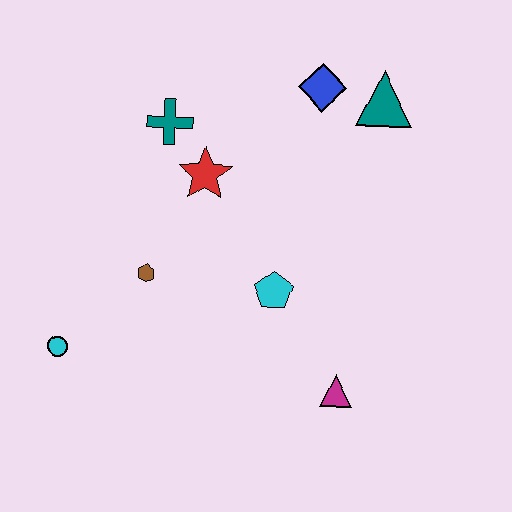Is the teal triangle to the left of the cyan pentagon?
No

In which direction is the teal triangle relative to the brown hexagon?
The teal triangle is to the right of the brown hexagon.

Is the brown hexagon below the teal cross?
Yes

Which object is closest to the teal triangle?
The blue diamond is closest to the teal triangle.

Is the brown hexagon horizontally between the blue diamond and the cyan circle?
Yes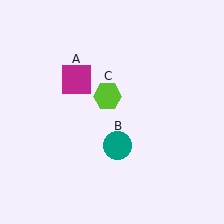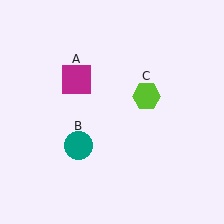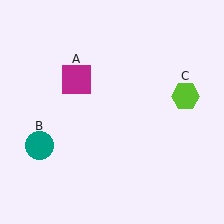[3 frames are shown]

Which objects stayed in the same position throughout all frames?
Magenta square (object A) remained stationary.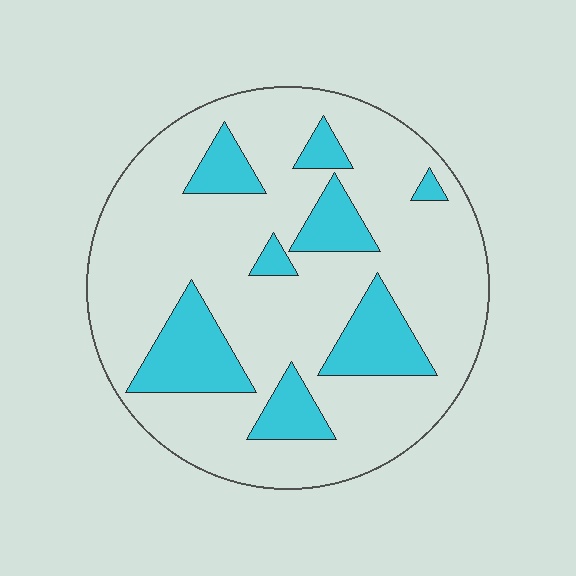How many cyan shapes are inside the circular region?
8.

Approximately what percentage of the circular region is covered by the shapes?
Approximately 20%.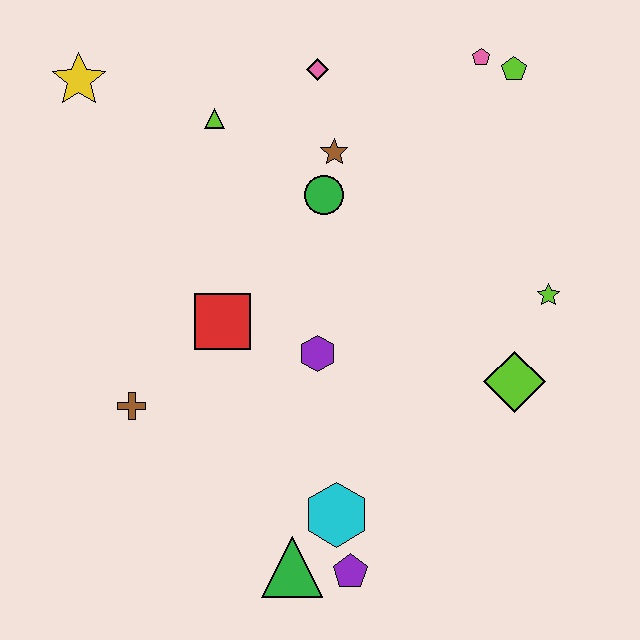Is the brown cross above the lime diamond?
No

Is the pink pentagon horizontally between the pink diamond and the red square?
No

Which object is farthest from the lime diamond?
The yellow star is farthest from the lime diamond.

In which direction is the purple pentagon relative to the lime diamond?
The purple pentagon is below the lime diamond.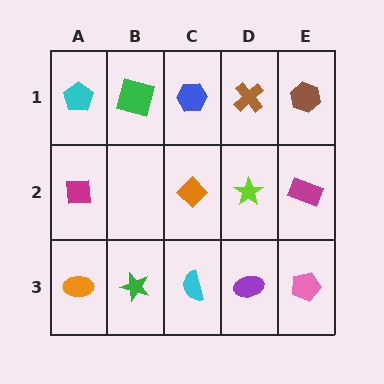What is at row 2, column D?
A lime star.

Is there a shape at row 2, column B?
No, that cell is empty.